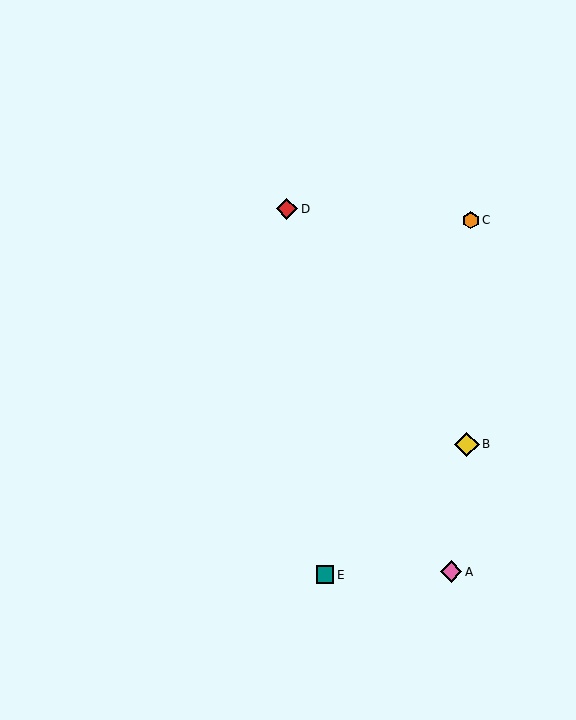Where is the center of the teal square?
The center of the teal square is at (325, 575).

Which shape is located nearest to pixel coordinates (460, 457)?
The yellow diamond (labeled B) at (467, 444) is nearest to that location.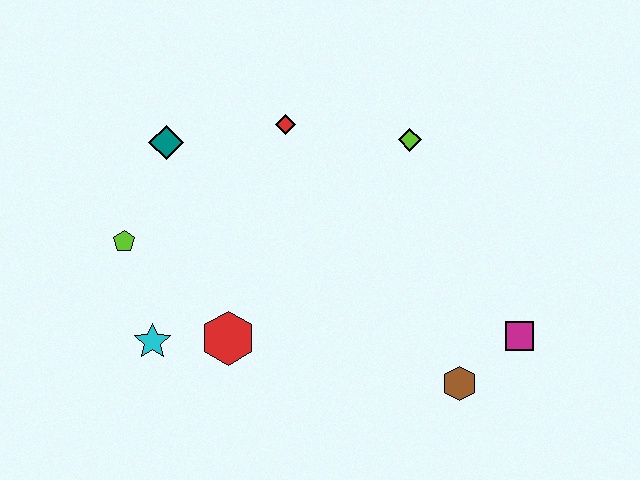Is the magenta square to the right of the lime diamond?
Yes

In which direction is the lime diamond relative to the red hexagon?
The lime diamond is above the red hexagon.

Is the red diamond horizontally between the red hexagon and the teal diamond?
No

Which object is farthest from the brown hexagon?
The teal diamond is farthest from the brown hexagon.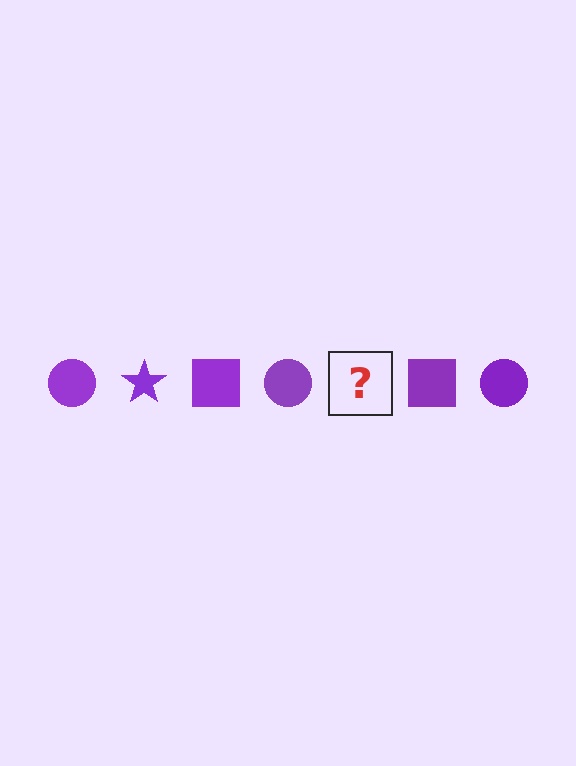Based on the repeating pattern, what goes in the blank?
The blank should be a purple star.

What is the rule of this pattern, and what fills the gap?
The rule is that the pattern cycles through circle, star, square shapes in purple. The gap should be filled with a purple star.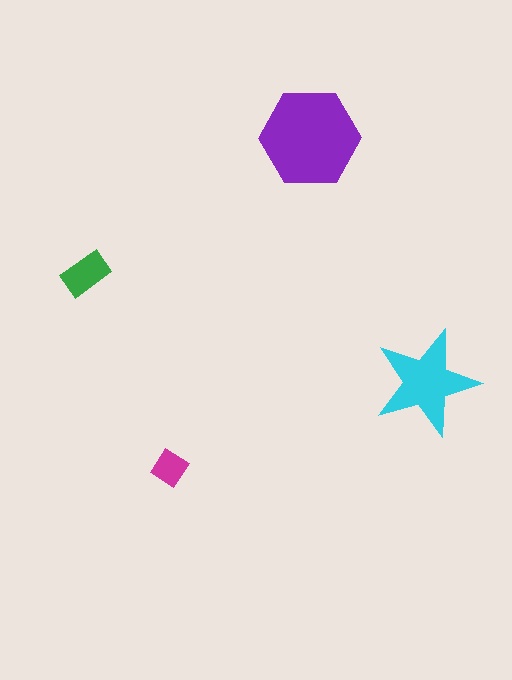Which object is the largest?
The purple hexagon.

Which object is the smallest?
The magenta diamond.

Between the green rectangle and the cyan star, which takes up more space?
The cyan star.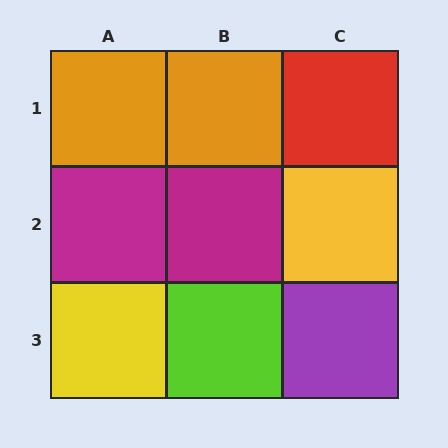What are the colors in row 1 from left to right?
Orange, orange, red.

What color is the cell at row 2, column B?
Magenta.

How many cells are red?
1 cell is red.